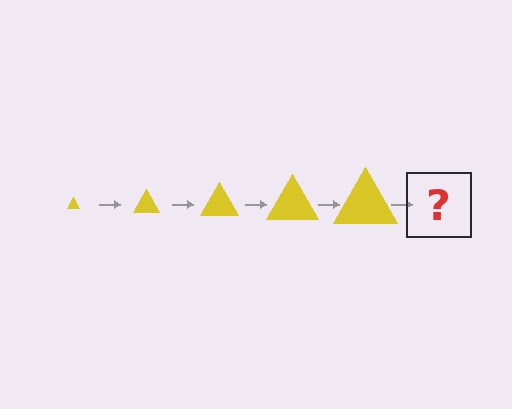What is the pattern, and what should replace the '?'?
The pattern is that the triangle gets progressively larger each step. The '?' should be a yellow triangle, larger than the previous one.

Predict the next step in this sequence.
The next step is a yellow triangle, larger than the previous one.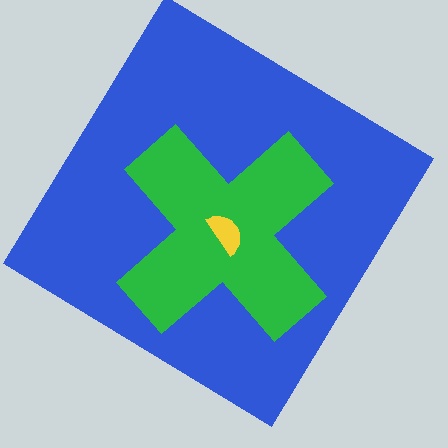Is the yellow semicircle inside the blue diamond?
Yes.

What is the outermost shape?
The blue diamond.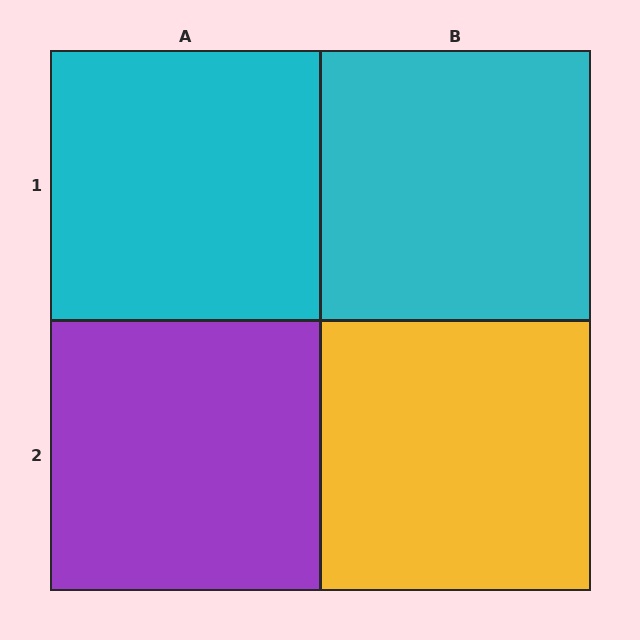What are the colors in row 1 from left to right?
Cyan, cyan.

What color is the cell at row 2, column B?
Yellow.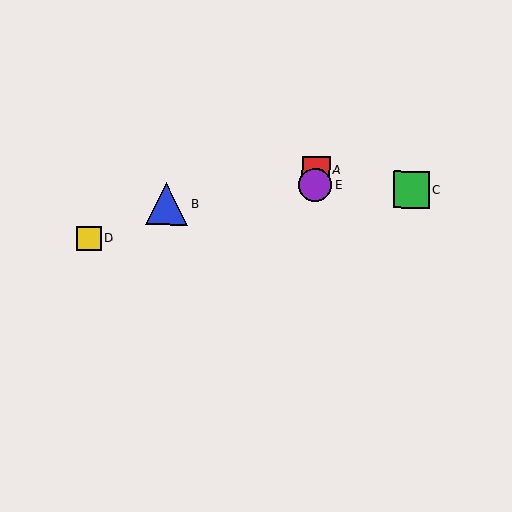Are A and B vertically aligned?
No, A is at x≈316 and B is at x≈166.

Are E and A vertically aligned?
Yes, both are at x≈315.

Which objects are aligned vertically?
Objects A, E are aligned vertically.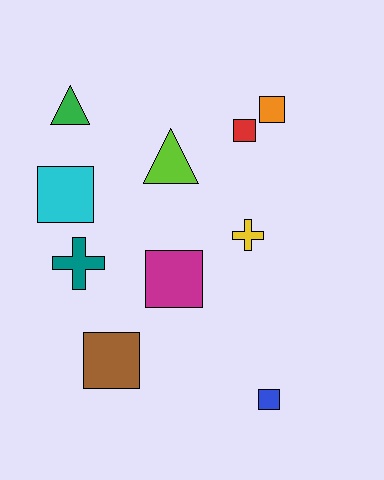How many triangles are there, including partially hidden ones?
There are 2 triangles.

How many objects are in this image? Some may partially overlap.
There are 10 objects.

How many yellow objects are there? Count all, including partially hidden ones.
There is 1 yellow object.